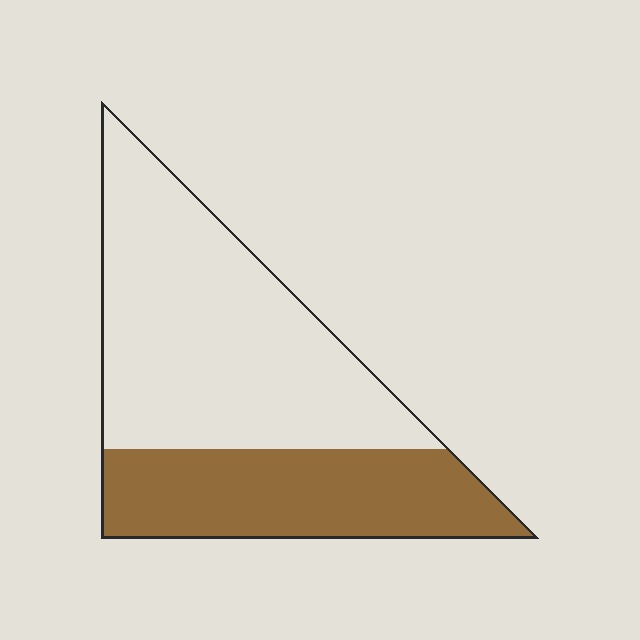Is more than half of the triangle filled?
No.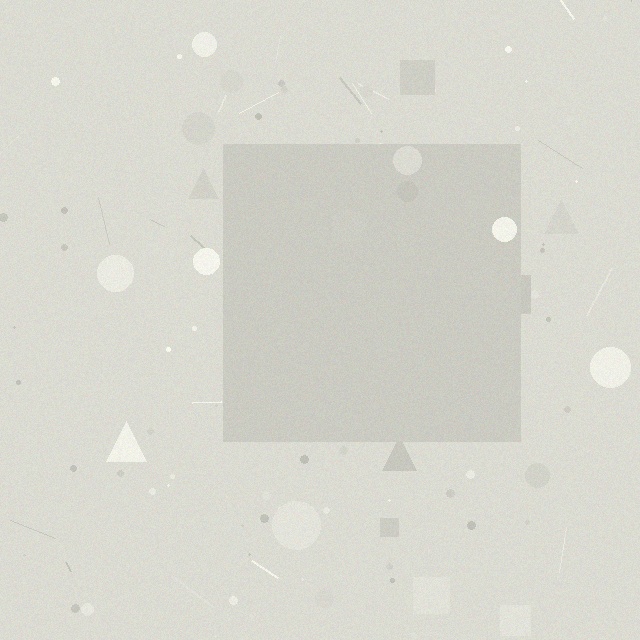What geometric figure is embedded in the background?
A square is embedded in the background.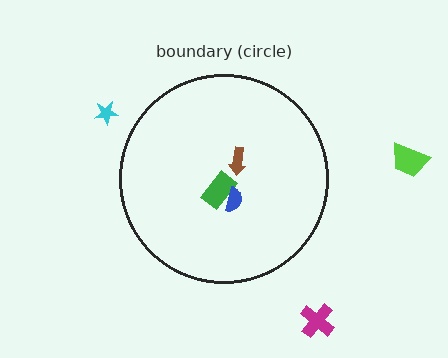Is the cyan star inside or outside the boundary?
Outside.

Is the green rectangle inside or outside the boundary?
Inside.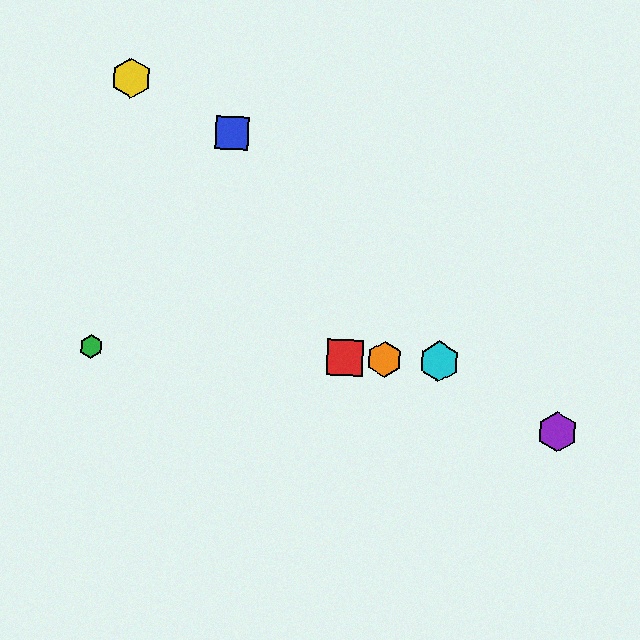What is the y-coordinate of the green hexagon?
The green hexagon is at y≈346.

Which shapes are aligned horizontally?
The red square, the green hexagon, the orange hexagon, the cyan hexagon are aligned horizontally.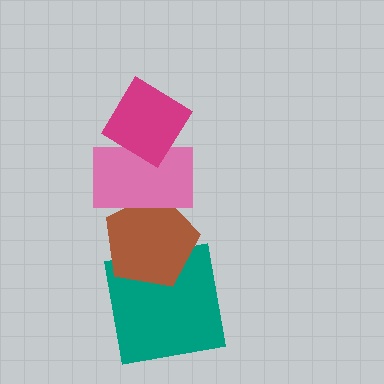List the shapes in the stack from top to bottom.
From top to bottom: the magenta diamond, the pink rectangle, the brown pentagon, the teal square.